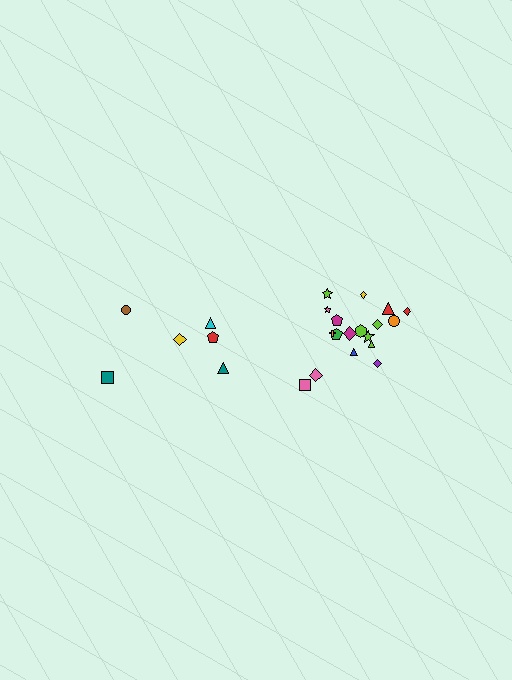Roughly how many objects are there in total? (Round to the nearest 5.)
Roughly 25 objects in total.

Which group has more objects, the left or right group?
The right group.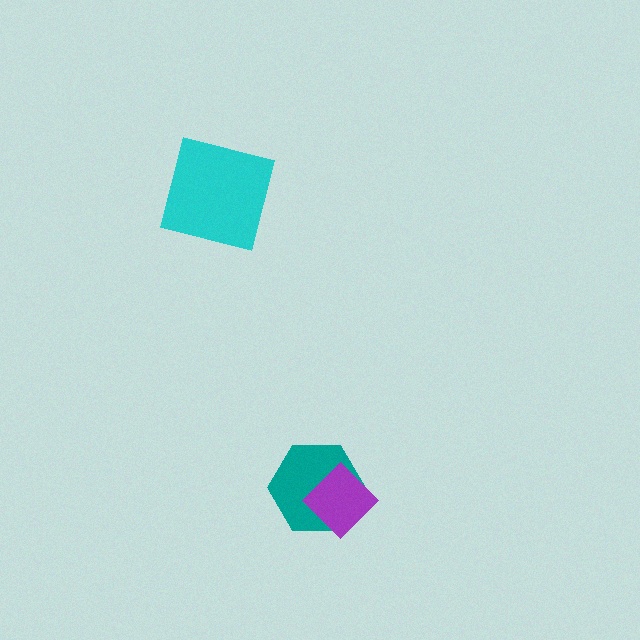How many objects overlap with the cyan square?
0 objects overlap with the cyan square.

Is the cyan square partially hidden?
No, no other shape covers it.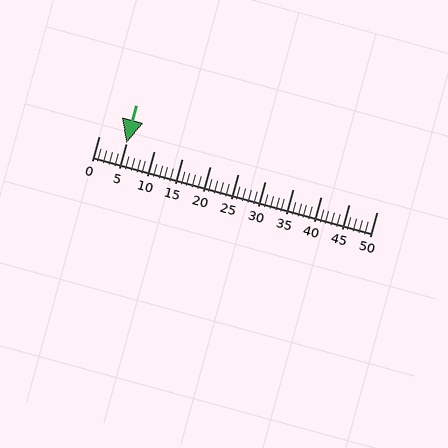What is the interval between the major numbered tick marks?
The major tick marks are spaced 5 units apart.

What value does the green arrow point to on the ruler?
The green arrow points to approximately 5.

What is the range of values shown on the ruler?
The ruler shows values from 0 to 50.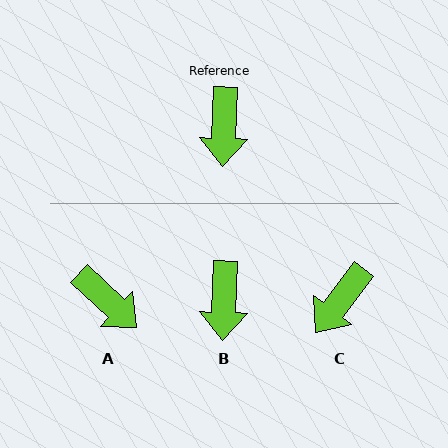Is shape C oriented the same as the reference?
No, it is off by about 36 degrees.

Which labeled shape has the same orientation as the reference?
B.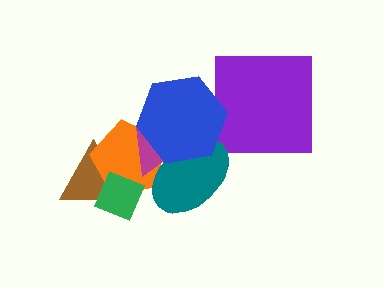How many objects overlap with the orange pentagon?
5 objects overlap with the orange pentagon.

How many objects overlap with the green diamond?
2 objects overlap with the green diamond.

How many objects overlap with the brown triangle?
2 objects overlap with the brown triangle.